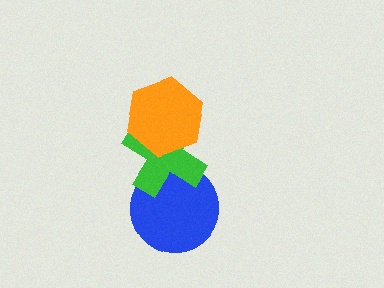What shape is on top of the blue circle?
The green cross is on top of the blue circle.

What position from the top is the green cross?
The green cross is 2nd from the top.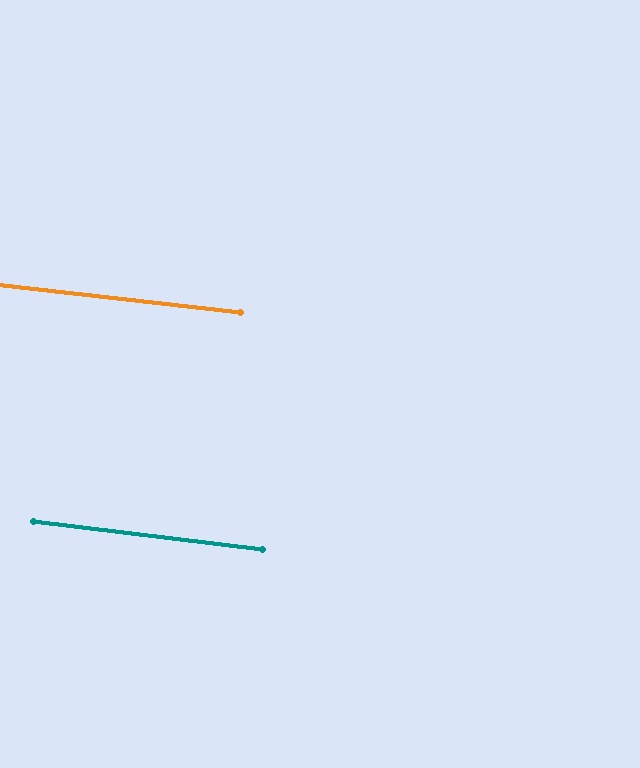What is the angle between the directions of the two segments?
Approximately 1 degree.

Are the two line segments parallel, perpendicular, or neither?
Parallel — their directions differ by only 0.5°.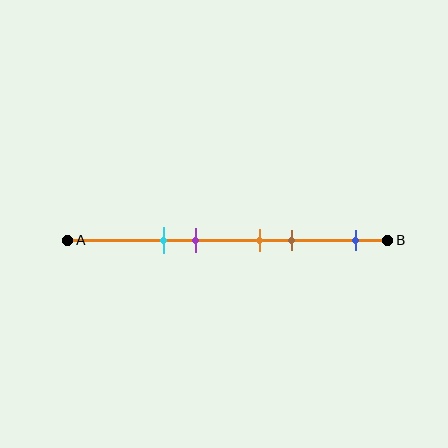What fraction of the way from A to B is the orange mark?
The orange mark is approximately 60% (0.6) of the way from A to B.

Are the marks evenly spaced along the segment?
No, the marks are not evenly spaced.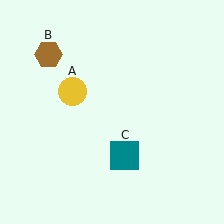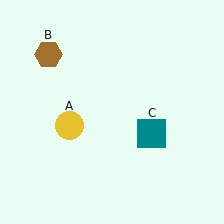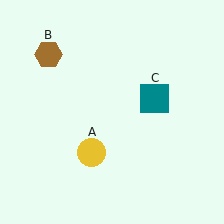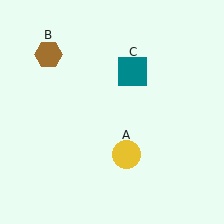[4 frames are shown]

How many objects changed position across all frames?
2 objects changed position: yellow circle (object A), teal square (object C).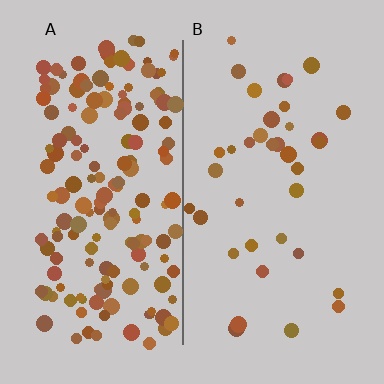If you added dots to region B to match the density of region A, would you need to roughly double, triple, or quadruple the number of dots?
Approximately quadruple.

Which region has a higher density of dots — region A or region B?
A (the left).